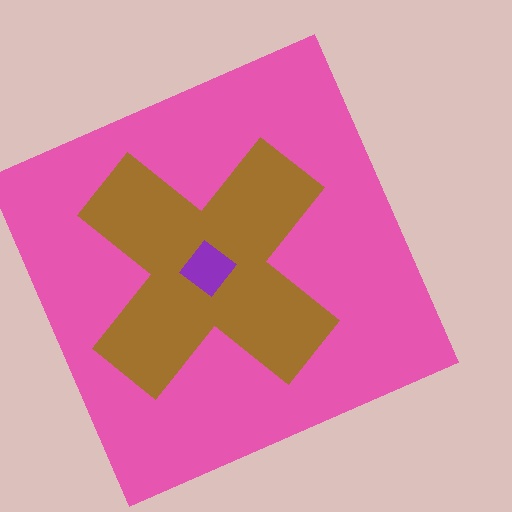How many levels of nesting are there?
3.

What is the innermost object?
The purple diamond.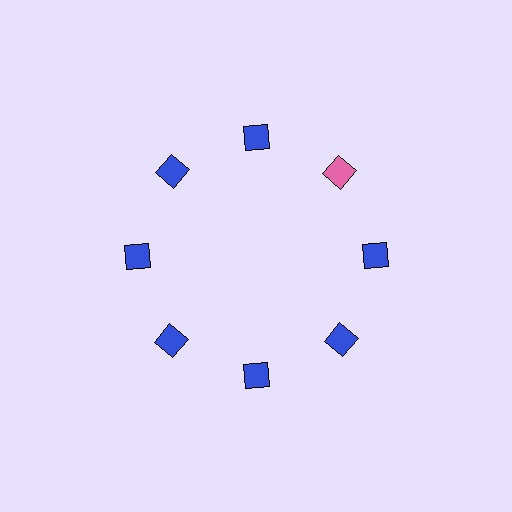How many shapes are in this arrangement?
There are 8 shapes arranged in a ring pattern.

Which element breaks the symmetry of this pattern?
The pink diamond at roughly the 2 o'clock position breaks the symmetry. All other shapes are blue diamonds.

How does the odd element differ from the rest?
It has a different color: pink instead of blue.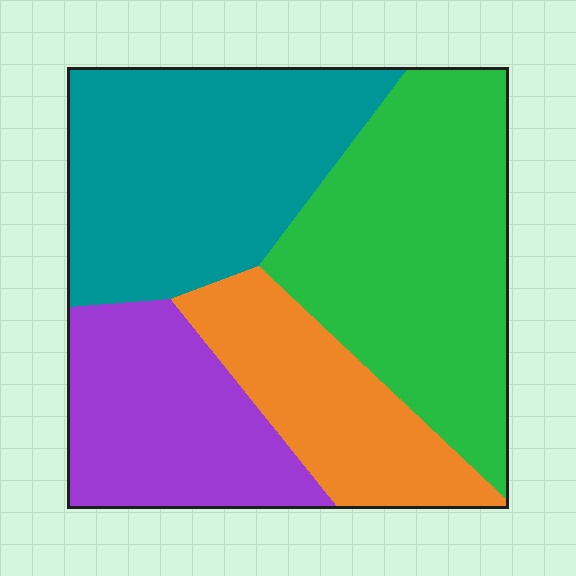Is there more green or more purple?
Green.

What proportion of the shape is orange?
Orange covers 17% of the shape.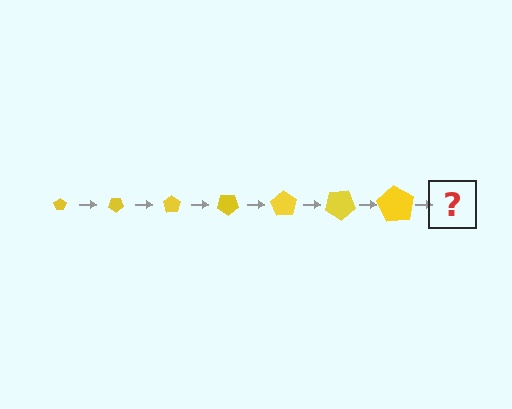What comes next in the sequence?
The next element should be a pentagon, larger than the previous one and rotated 245 degrees from the start.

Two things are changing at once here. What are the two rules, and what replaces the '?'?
The two rules are that the pentagon grows larger each step and it rotates 35 degrees each step. The '?' should be a pentagon, larger than the previous one and rotated 245 degrees from the start.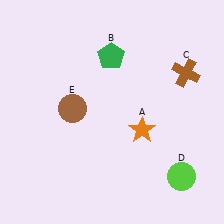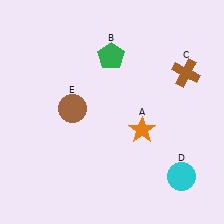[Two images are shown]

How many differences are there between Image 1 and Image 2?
There is 1 difference between the two images.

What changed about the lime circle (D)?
In Image 1, D is lime. In Image 2, it changed to cyan.